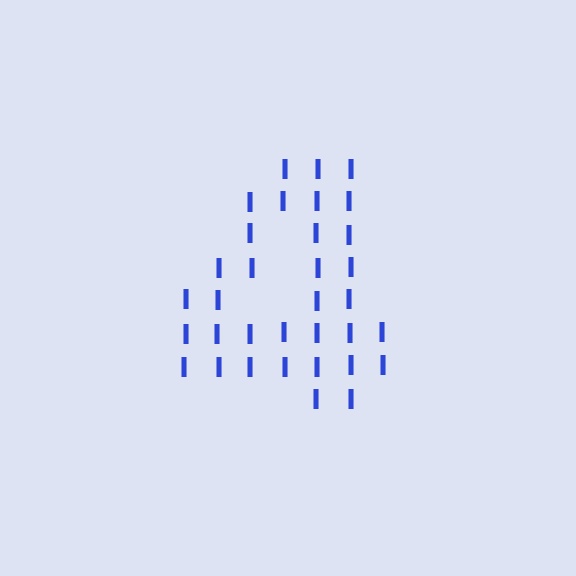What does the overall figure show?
The overall figure shows the digit 4.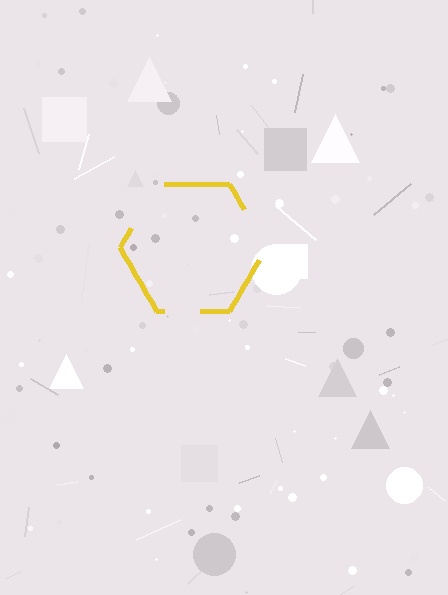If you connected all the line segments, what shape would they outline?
They would outline a hexagon.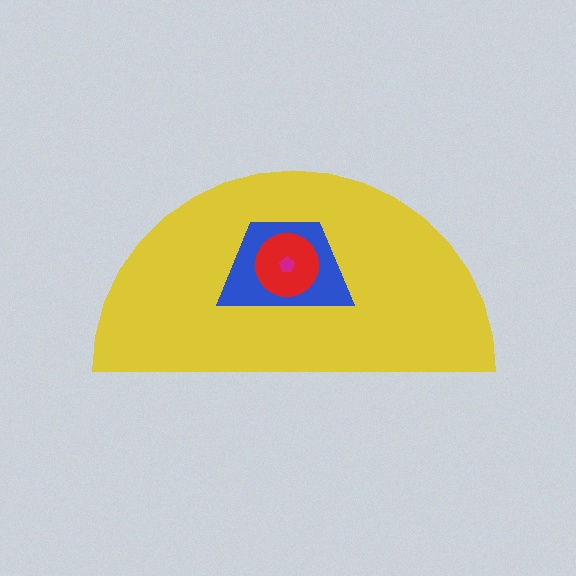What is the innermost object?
The magenta pentagon.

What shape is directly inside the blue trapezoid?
The red circle.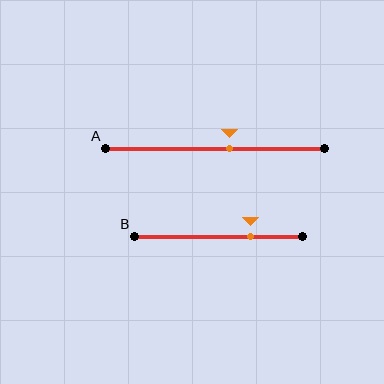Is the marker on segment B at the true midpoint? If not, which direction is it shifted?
No, the marker on segment B is shifted to the right by about 19% of the segment length.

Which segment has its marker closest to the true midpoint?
Segment A has its marker closest to the true midpoint.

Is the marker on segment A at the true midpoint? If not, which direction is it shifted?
No, the marker on segment A is shifted to the right by about 7% of the segment length.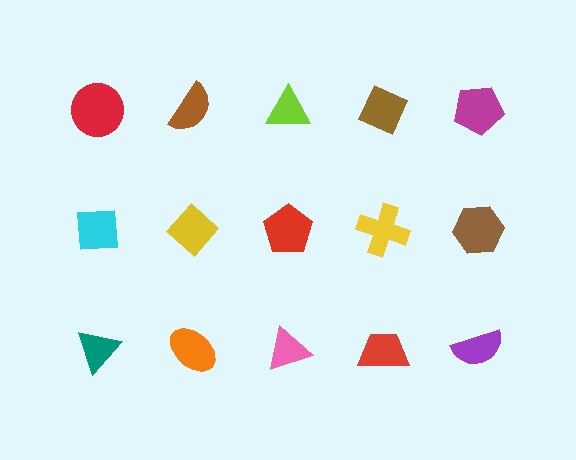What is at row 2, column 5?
A brown hexagon.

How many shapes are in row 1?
5 shapes.